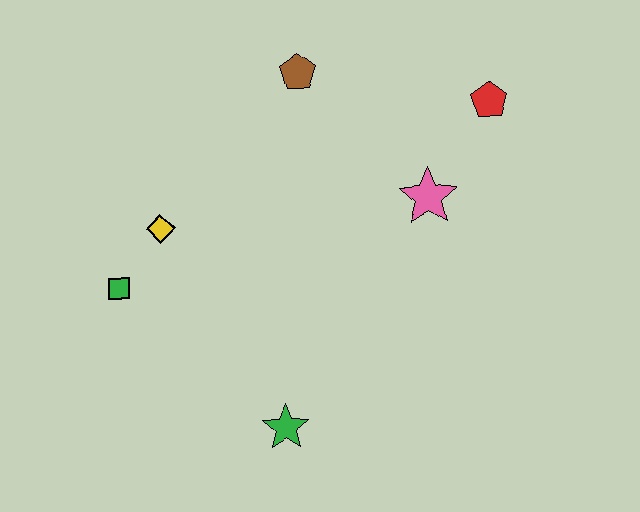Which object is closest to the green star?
The green square is closest to the green star.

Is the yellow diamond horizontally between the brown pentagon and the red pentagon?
No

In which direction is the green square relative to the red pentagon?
The green square is to the left of the red pentagon.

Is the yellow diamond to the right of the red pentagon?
No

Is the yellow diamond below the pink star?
Yes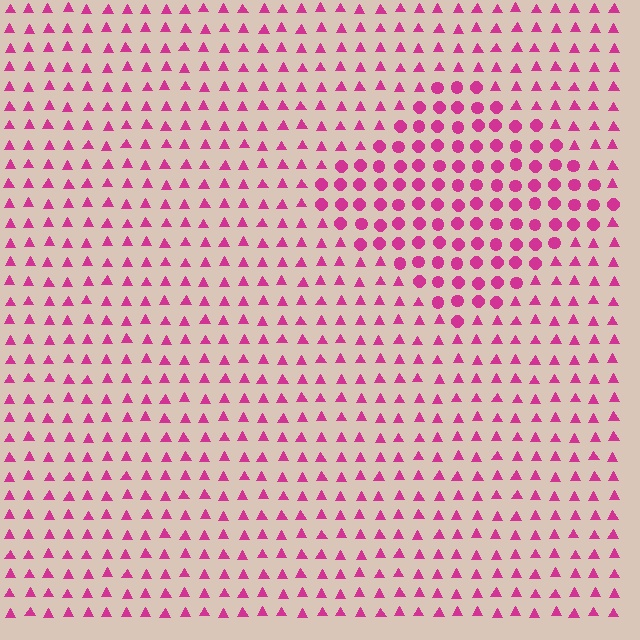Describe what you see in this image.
The image is filled with small magenta elements arranged in a uniform grid. A diamond-shaped region contains circles, while the surrounding area contains triangles. The boundary is defined purely by the change in element shape.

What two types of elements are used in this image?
The image uses circles inside the diamond region and triangles outside it.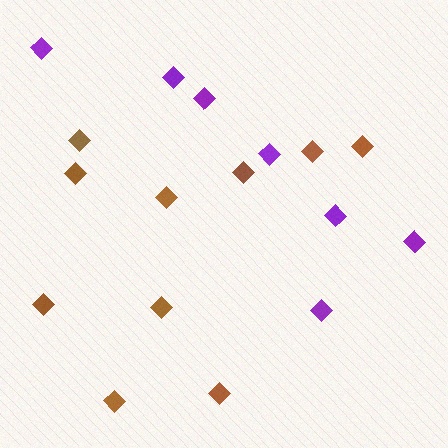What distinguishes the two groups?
There are 2 groups: one group of brown diamonds (10) and one group of purple diamonds (7).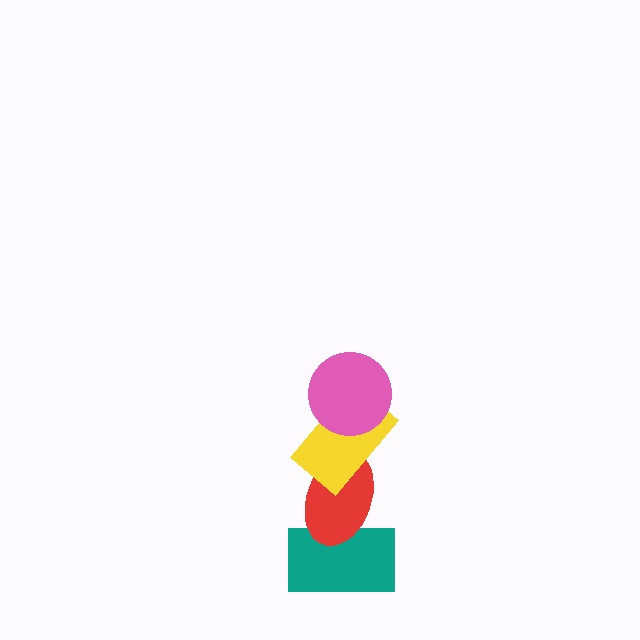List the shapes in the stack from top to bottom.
From top to bottom: the pink circle, the yellow rectangle, the red ellipse, the teal rectangle.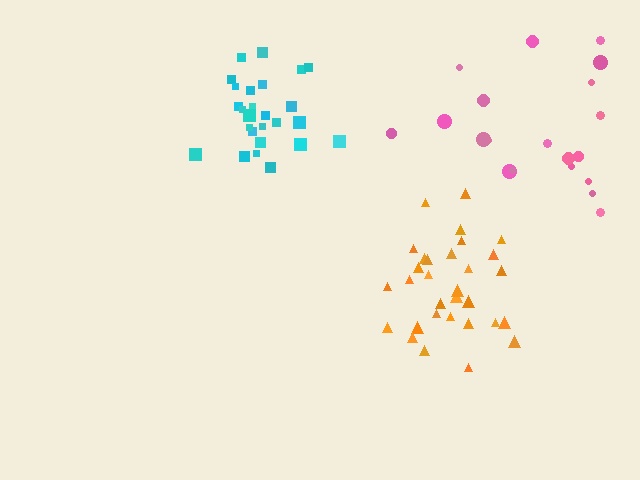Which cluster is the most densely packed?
Cyan.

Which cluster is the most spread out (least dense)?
Pink.